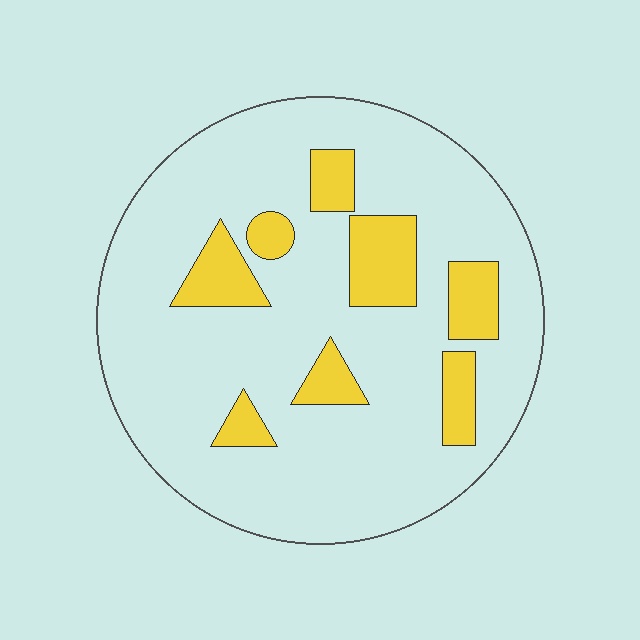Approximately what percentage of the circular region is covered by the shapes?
Approximately 15%.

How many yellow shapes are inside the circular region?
8.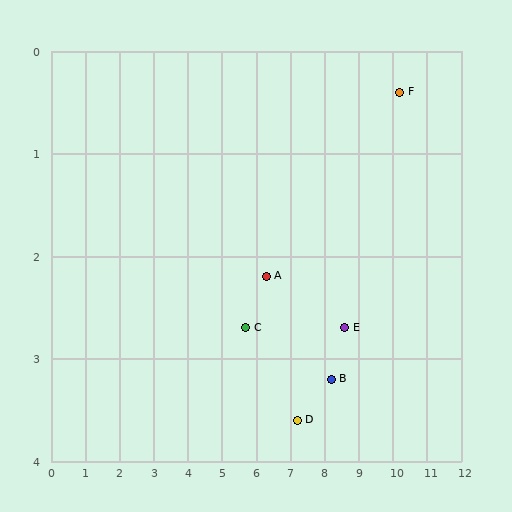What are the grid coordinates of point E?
Point E is at approximately (8.6, 2.7).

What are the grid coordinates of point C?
Point C is at approximately (5.7, 2.7).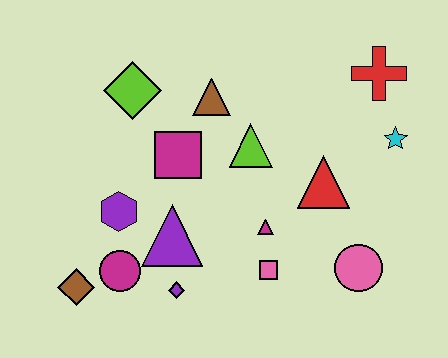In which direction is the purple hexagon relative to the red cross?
The purple hexagon is to the left of the red cross.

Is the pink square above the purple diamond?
Yes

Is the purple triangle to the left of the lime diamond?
No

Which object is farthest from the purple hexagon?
The red cross is farthest from the purple hexagon.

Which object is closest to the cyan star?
The red cross is closest to the cyan star.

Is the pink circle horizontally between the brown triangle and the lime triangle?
No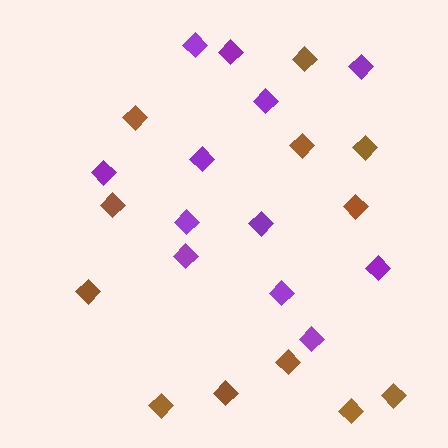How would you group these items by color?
There are 2 groups: one group of brown diamonds (12) and one group of purple diamonds (12).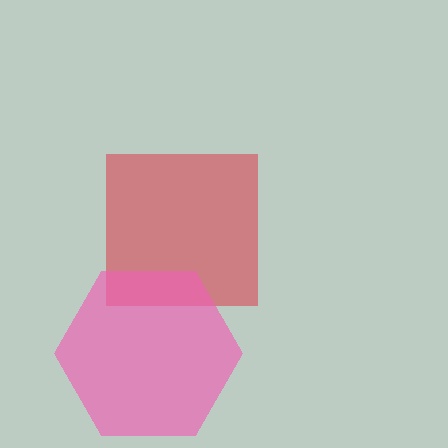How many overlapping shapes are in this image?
There are 2 overlapping shapes in the image.